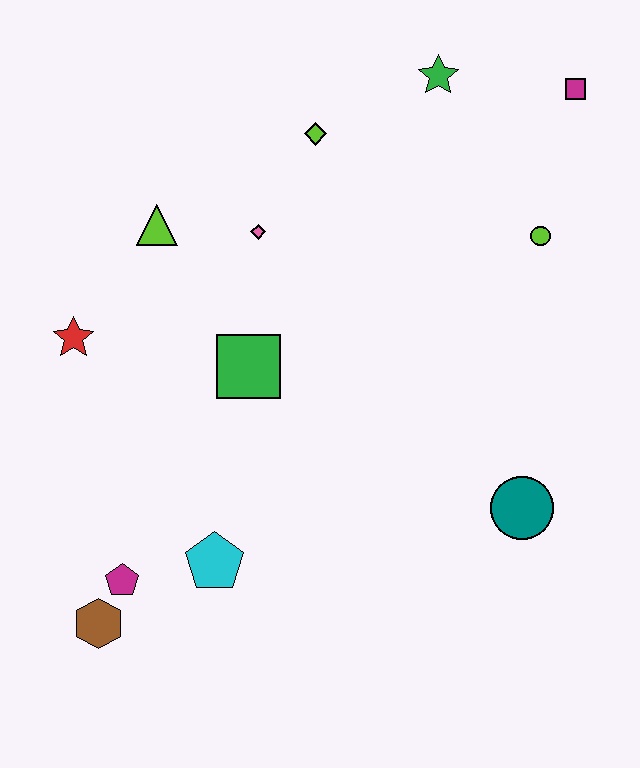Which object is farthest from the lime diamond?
The brown hexagon is farthest from the lime diamond.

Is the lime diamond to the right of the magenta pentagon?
Yes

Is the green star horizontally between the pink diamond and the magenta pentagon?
No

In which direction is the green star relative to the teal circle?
The green star is above the teal circle.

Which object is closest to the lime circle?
The magenta square is closest to the lime circle.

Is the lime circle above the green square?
Yes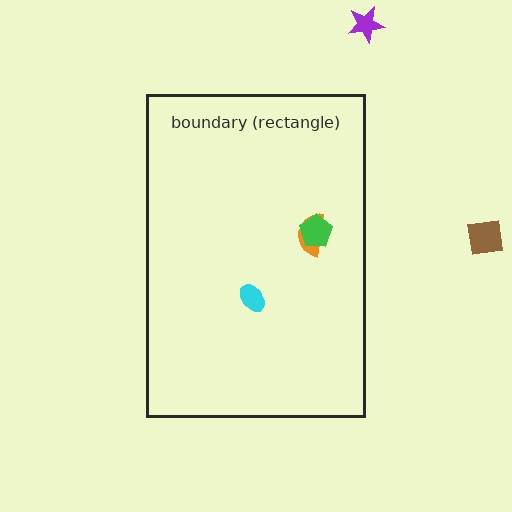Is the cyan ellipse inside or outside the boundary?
Inside.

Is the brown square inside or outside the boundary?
Outside.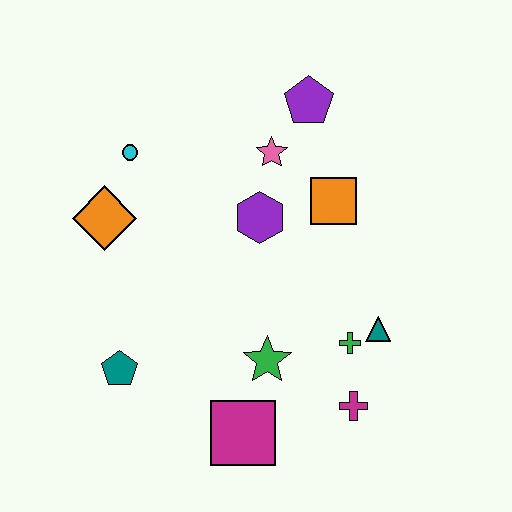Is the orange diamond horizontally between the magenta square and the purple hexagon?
No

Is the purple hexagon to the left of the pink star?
Yes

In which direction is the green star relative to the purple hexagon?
The green star is below the purple hexagon.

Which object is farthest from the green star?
The purple pentagon is farthest from the green star.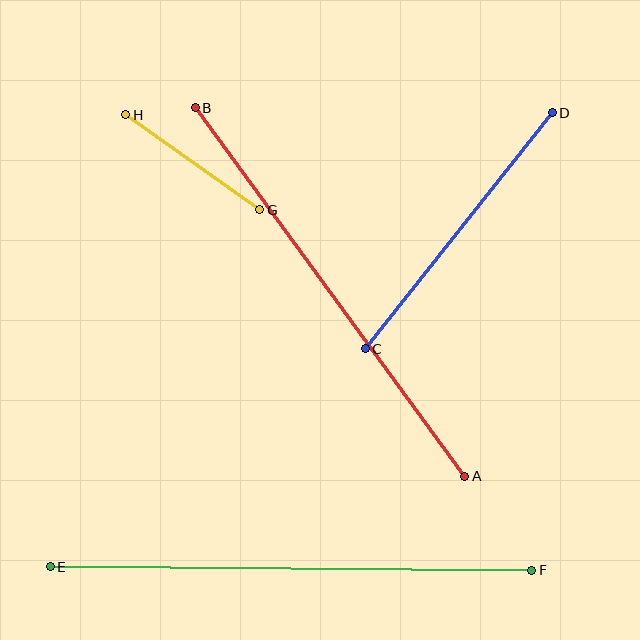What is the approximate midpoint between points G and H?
The midpoint is at approximately (193, 162) pixels.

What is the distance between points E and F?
The distance is approximately 481 pixels.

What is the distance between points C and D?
The distance is approximately 301 pixels.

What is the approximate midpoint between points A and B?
The midpoint is at approximately (330, 292) pixels.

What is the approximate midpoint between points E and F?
The midpoint is at approximately (291, 569) pixels.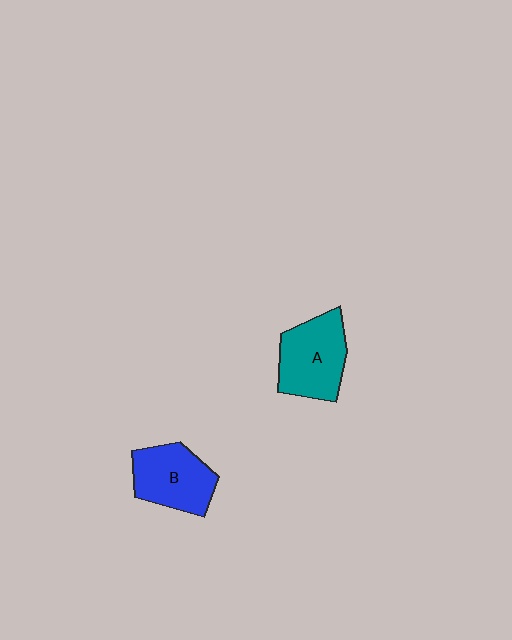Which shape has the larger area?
Shape A (teal).